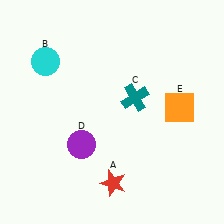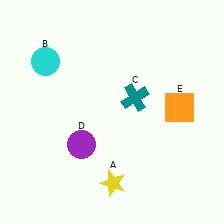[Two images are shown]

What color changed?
The star (A) changed from red in Image 1 to yellow in Image 2.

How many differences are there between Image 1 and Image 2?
There is 1 difference between the two images.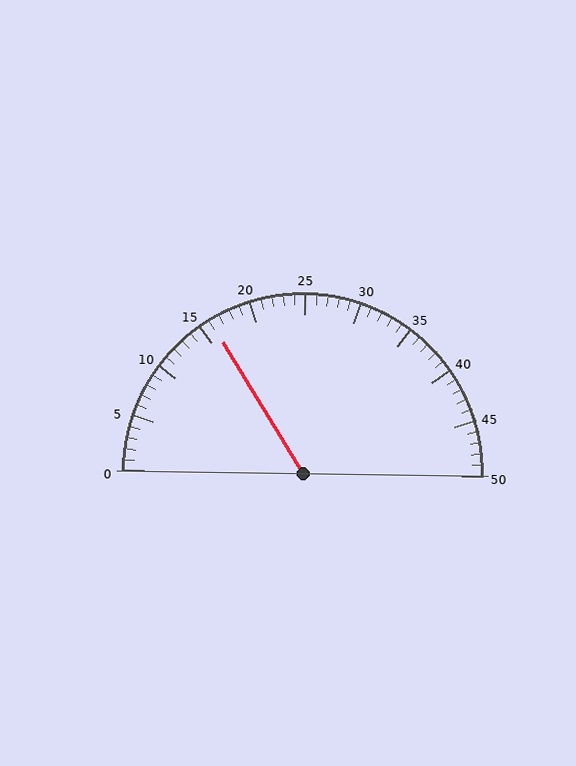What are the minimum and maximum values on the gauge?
The gauge ranges from 0 to 50.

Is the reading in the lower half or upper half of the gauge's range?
The reading is in the lower half of the range (0 to 50).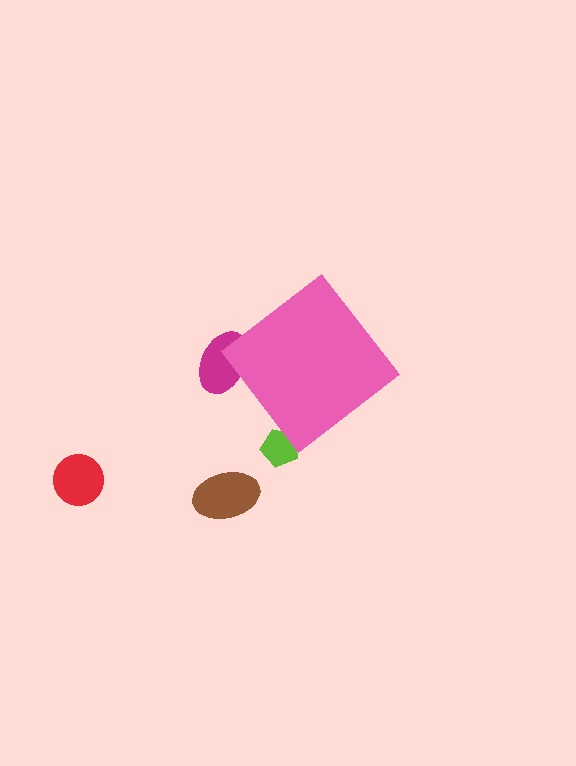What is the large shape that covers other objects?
A pink diamond.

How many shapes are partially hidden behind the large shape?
2 shapes are partially hidden.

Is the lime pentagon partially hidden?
Yes, the lime pentagon is partially hidden behind the pink diamond.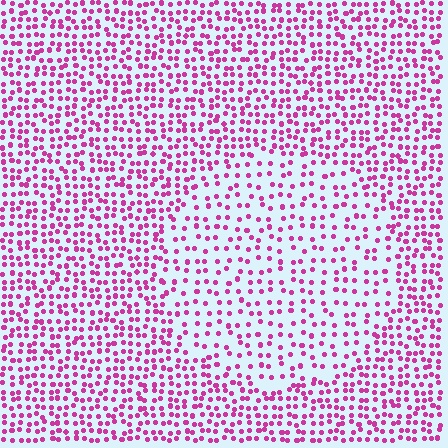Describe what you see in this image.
The image contains small magenta elements arranged at two different densities. A circle-shaped region is visible where the elements are less densely packed than the surrounding area.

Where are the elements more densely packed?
The elements are more densely packed outside the circle boundary.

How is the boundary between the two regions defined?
The boundary is defined by a change in element density (approximately 1.8x ratio). All elements are the same color, size, and shape.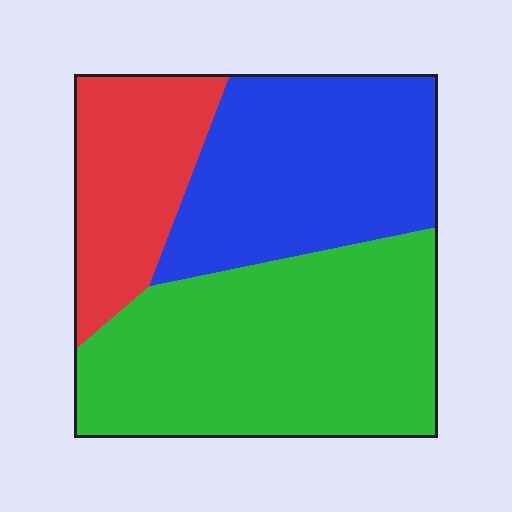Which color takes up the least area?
Red, at roughly 20%.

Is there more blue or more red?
Blue.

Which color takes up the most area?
Green, at roughly 45%.